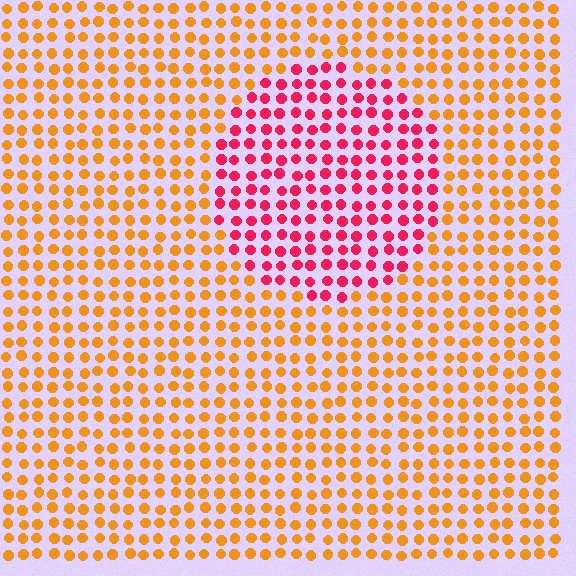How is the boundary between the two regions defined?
The boundary is defined purely by a slight shift in hue (about 51 degrees). Spacing, size, and orientation are identical on both sides.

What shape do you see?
I see a circle.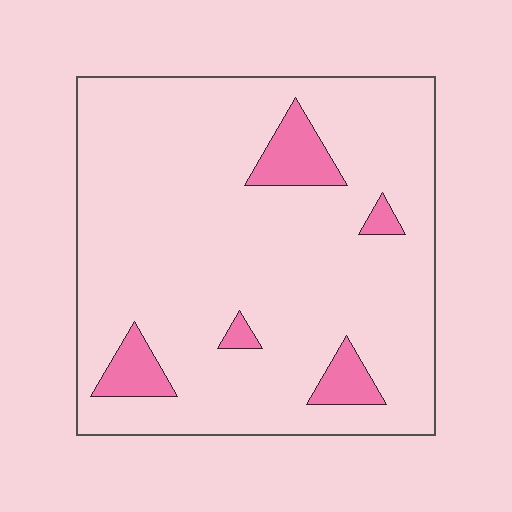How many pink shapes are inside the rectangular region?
5.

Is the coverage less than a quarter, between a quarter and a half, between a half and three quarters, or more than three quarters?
Less than a quarter.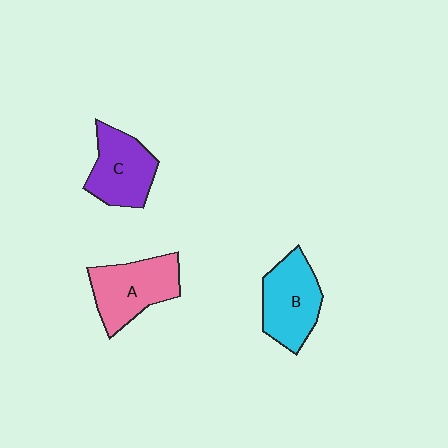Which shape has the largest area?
Shape A (pink).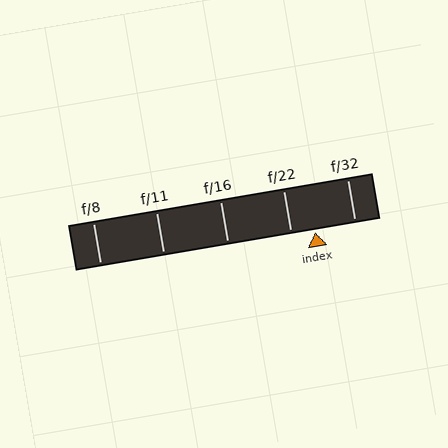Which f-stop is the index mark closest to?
The index mark is closest to f/22.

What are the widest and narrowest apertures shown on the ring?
The widest aperture shown is f/8 and the narrowest is f/32.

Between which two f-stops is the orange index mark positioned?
The index mark is between f/22 and f/32.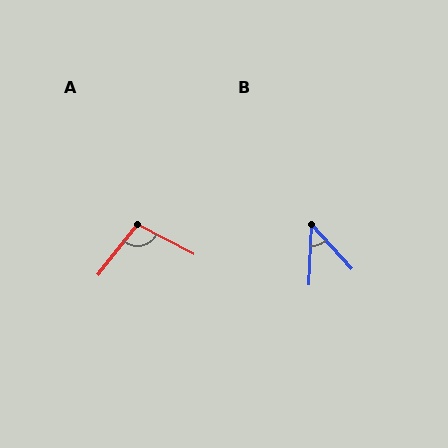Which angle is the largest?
A, at approximately 101 degrees.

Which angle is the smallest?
B, at approximately 45 degrees.